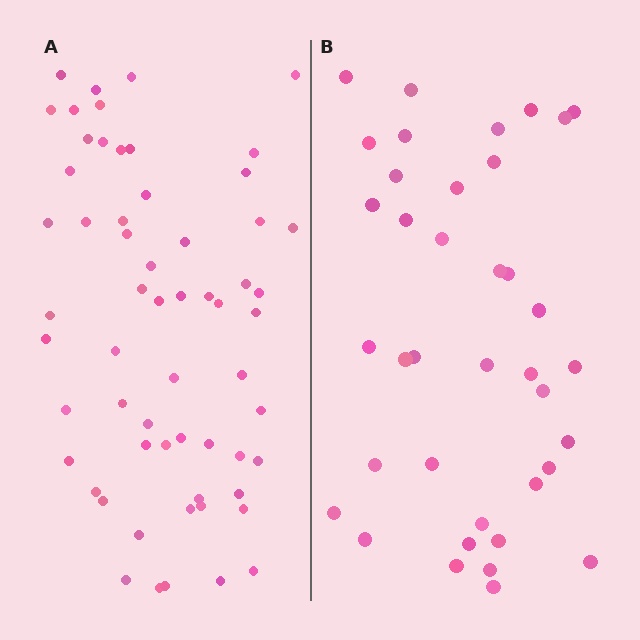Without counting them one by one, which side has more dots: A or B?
Region A (the left region) has more dots.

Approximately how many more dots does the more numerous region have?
Region A has approximately 20 more dots than region B.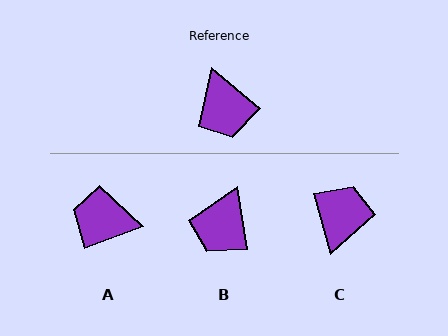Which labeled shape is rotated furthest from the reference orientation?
C, about 144 degrees away.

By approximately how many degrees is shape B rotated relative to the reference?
Approximately 42 degrees clockwise.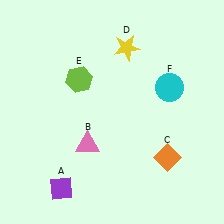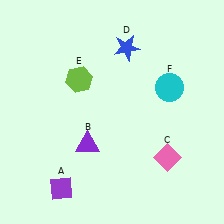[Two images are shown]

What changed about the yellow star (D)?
In Image 1, D is yellow. In Image 2, it changed to blue.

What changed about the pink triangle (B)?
In Image 1, B is pink. In Image 2, it changed to purple.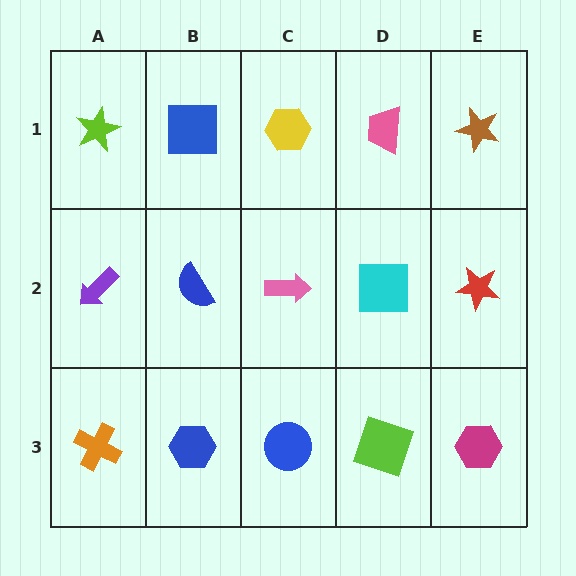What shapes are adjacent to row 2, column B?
A blue square (row 1, column B), a blue hexagon (row 3, column B), a purple arrow (row 2, column A), a pink arrow (row 2, column C).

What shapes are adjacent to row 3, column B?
A blue semicircle (row 2, column B), an orange cross (row 3, column A), a blue circle (row 3, column C).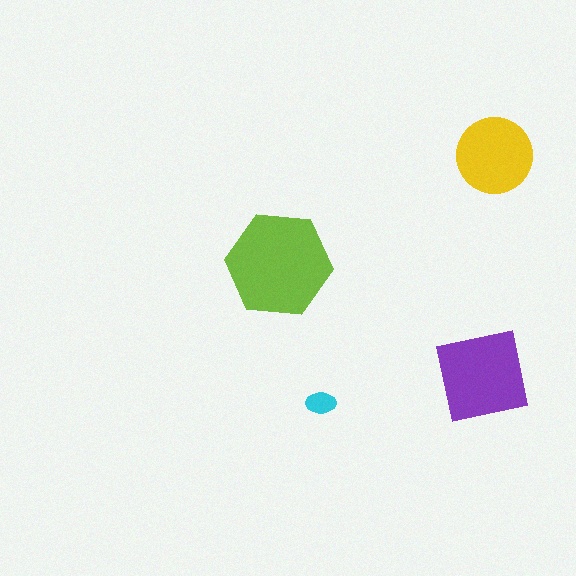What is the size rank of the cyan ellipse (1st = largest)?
4th.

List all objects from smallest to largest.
The cyan ellipse, the yellow circle, the purple square, the lime hexagon.